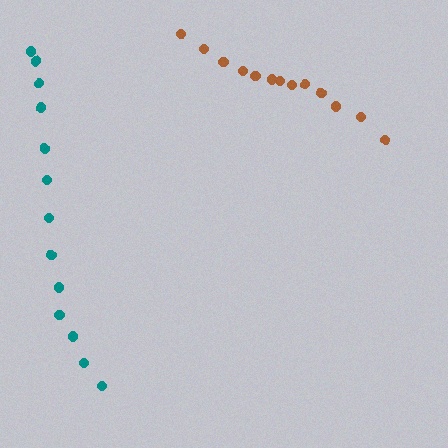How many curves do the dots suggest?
There are 2 distinct paths.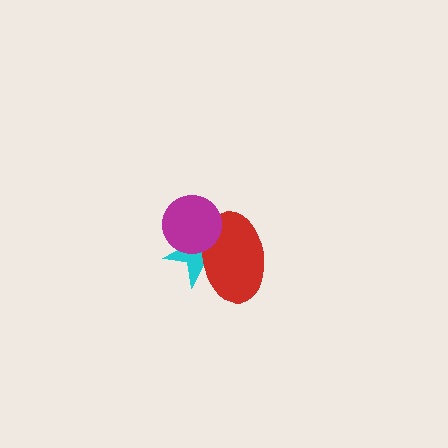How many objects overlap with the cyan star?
2 objects overlap with the cyan star.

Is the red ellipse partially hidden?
Yes, it is partially covered by another shape.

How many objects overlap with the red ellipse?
2 objects overlap with the red ellipse.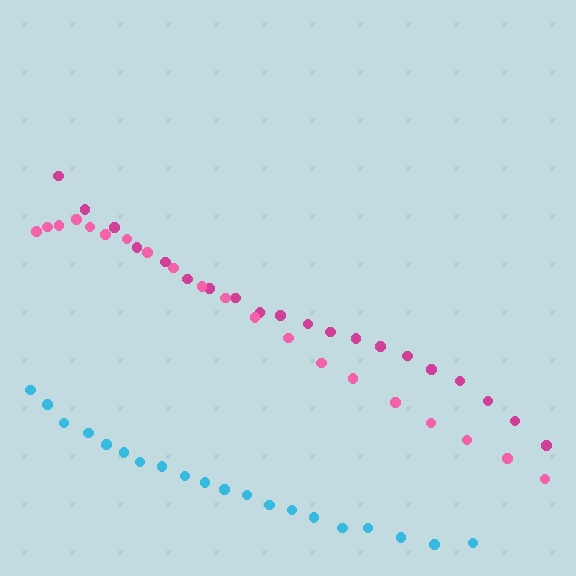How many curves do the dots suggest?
There are 3 distinct paths.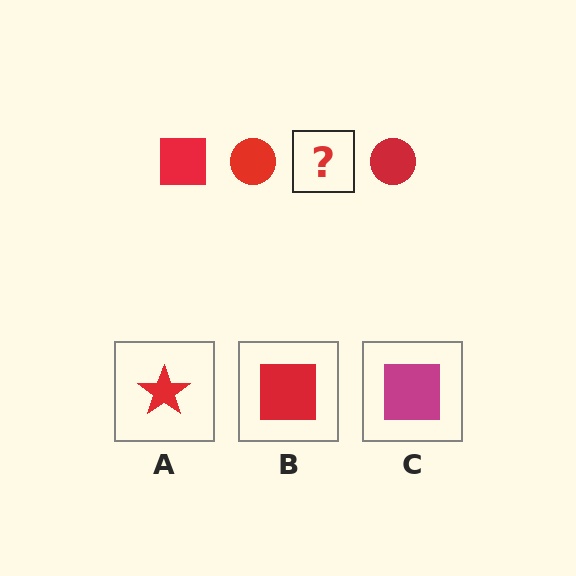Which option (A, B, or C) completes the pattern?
B.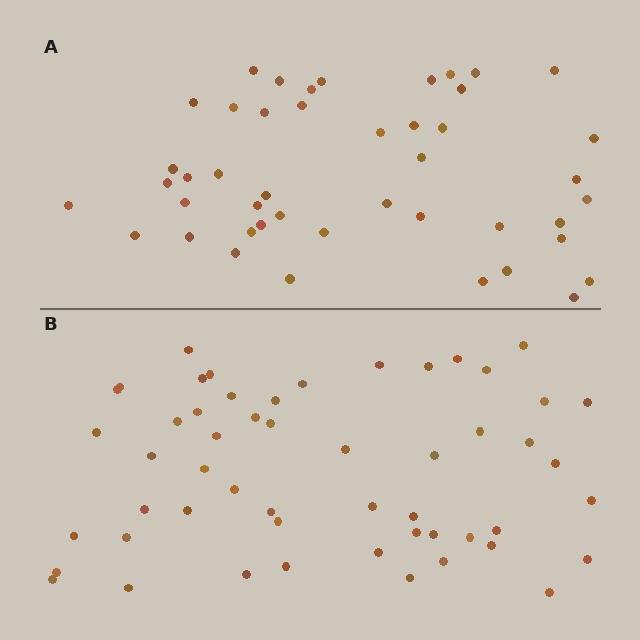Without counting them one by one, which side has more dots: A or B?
Region B (the bottom region) has more dots.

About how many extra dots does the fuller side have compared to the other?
Region B has roughly 8 or so more dots than region A.